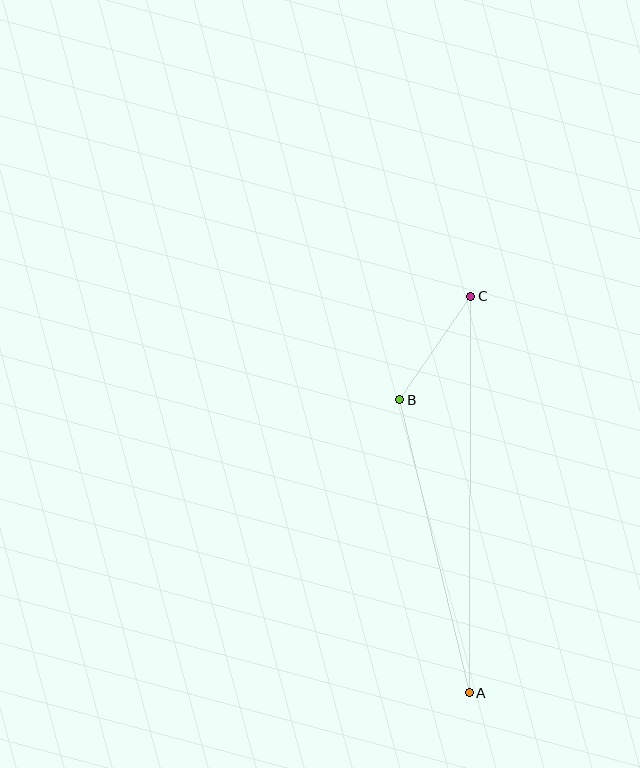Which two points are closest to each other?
Points B and C are closest to each other.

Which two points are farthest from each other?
Points A and C are farthest from each other.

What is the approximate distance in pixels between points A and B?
The distance between A and B is approximately 301 pixels.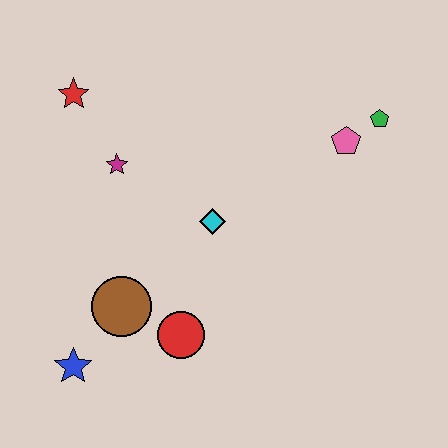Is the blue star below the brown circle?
Yes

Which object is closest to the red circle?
The brown circle is closest to the red circle.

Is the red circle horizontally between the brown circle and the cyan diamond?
Yes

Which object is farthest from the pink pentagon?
The blue star is farthest from the pink pentagon.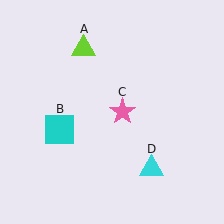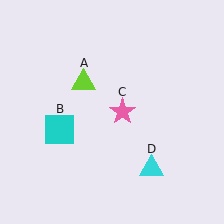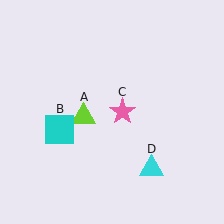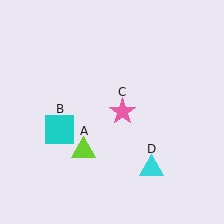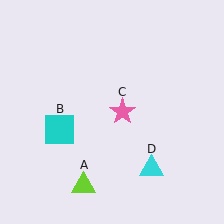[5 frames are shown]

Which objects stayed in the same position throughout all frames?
Cyan square (object B) and pink star (object C) and cyan triangle (object D) remained stationary.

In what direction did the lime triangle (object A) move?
The lime triangle (object A) moved down.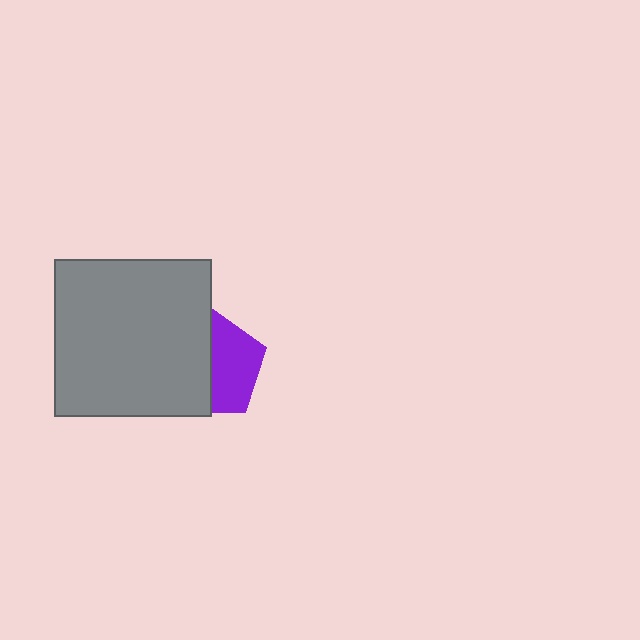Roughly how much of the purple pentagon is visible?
About half of it is visible (roughly 49%).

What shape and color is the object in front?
The object in front is a gray square.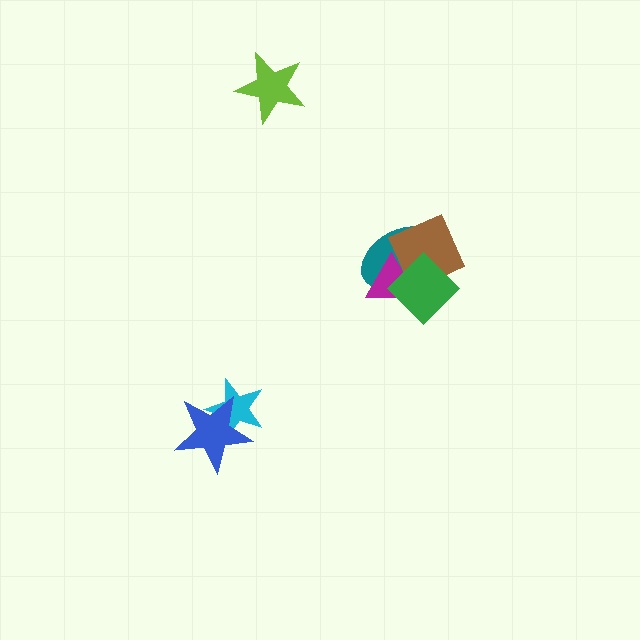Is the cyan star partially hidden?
Yes, it is partially covered by another shape.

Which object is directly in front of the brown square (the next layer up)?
The magenta triangle is directly in front of the brown square.